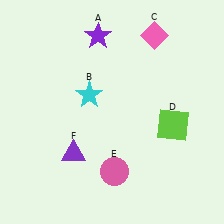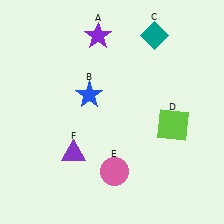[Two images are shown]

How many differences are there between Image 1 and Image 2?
There are 2 differences between the two images.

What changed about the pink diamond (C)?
In Image 1, C is pink. In Image 2, it changed to teal.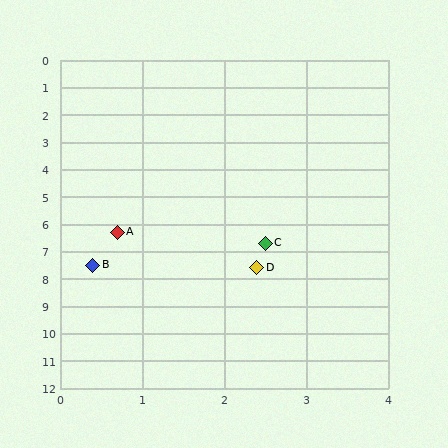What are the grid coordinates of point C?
Point C is at approximately (2.5, 6.7).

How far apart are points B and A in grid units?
Points B and A are about 1.2 grid units apart.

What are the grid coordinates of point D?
Point D is at approximately (2.4, 7.6).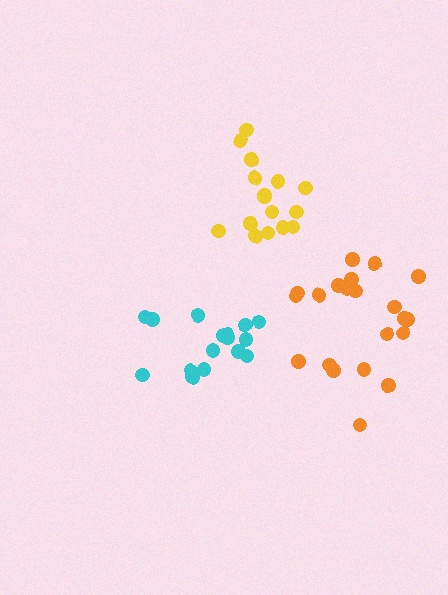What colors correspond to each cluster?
The clusters are colored: yellow, cyan, orange.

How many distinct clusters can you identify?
There are 3 distinct clusters.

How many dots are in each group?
Group 1: 16 dots, Group 2: 16 dots, Group 3: 21 dots (53 total).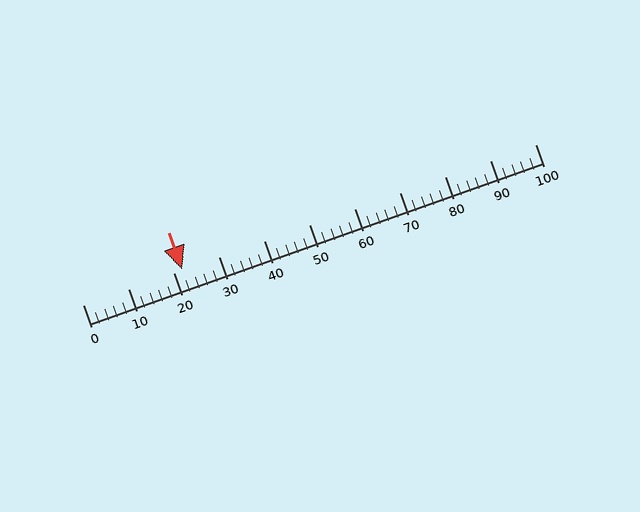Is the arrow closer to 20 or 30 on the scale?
The arrow is closer to 20.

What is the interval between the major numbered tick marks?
The major tick marks are spaced 10 units apart.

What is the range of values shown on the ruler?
The ruler shows values from 0 to 100.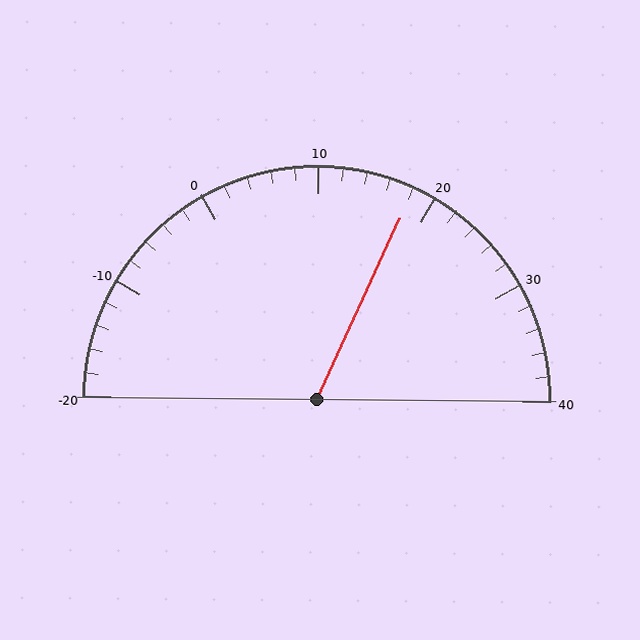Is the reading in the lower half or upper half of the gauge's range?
The reading is in the upper half of the range (-20 to 40).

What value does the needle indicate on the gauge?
The needle indicates approximately 18.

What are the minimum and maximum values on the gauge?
The gauge ranges from -20 to 40.